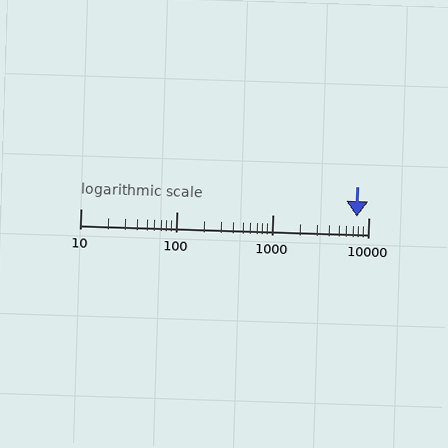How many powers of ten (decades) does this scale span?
The scale spans 3 decades, from 10 to 10000.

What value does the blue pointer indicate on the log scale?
The pointer indicates approximately 7600.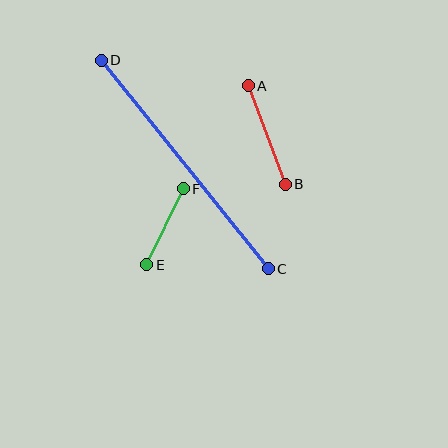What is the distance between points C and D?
The distance is approximately 267 pixels.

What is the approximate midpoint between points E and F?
The midpoint is at approximately (165, 227) pixels.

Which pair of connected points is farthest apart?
Points C and D are farthest apart.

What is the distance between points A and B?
The distance is approximately 105 pixels.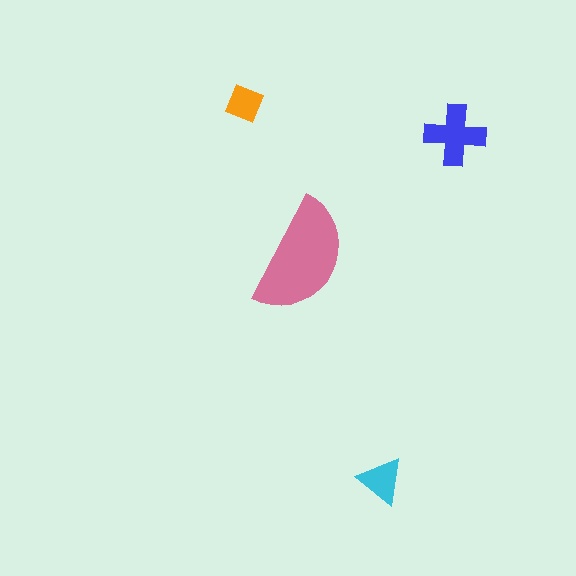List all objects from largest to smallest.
The pink semicircle, the blue cross, the cyan triangle, the orange square.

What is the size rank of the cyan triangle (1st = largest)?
3rd.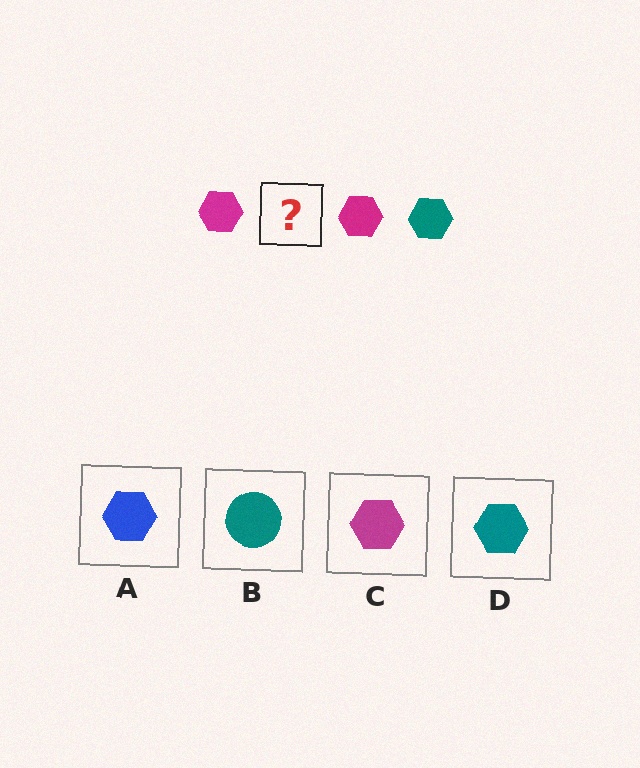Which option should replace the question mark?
Option D.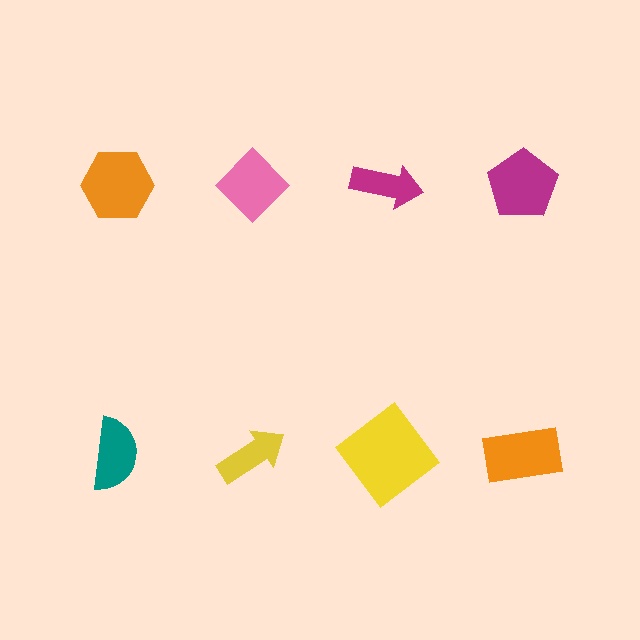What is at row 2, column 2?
A yellow arrow.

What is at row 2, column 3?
A yellow diamond.